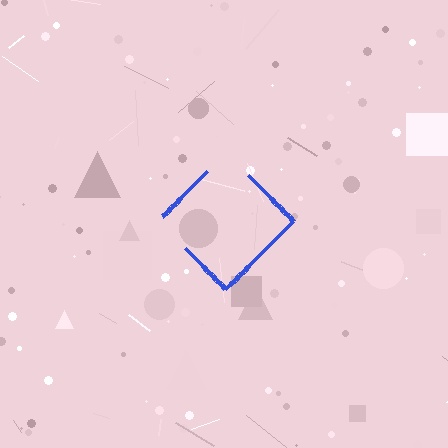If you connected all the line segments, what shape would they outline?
They would outline a diamond.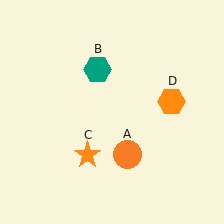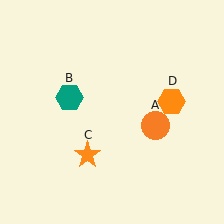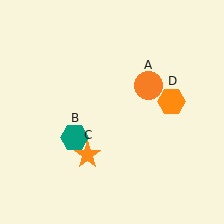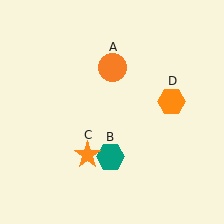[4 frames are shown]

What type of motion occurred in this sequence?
The orange circle (object A), teal hexagon (object B) rotated counterclockwise around the center of the scene.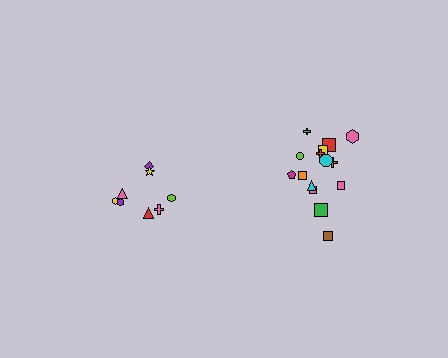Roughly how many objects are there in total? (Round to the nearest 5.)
Roughly 25 objects in total.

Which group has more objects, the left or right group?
The right group.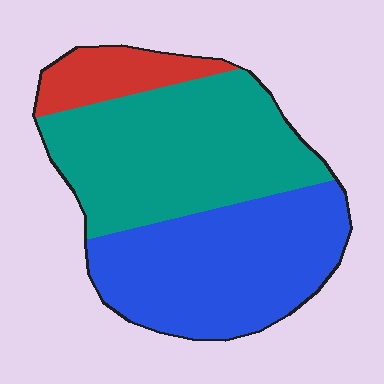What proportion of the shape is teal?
Teal takes up between a third and a half of the shape.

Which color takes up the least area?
Red, at roughly 10%.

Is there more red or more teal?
Teal.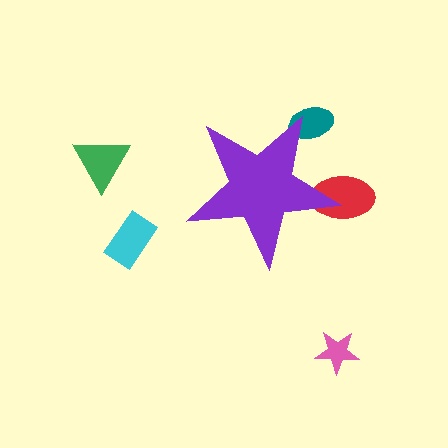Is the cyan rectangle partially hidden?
No, the cyan rectangle is fully visible.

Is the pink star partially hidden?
No, the pink star is fully visible.